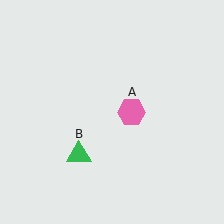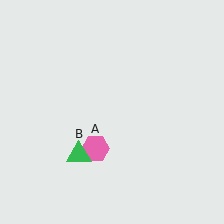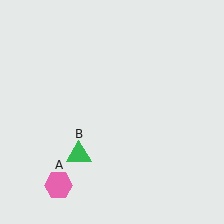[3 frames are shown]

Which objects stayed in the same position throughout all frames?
Green triangle (object B) remained stationary.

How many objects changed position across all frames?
1 object changed position: pink hexagon (object A).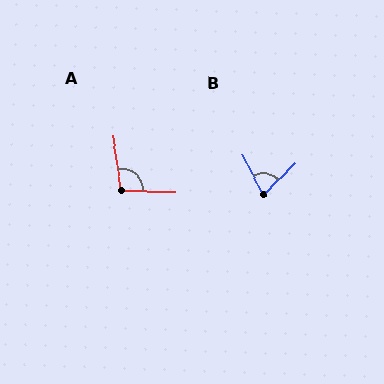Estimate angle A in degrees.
Approximately 100 degrees.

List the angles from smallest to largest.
B (72°), A (100°).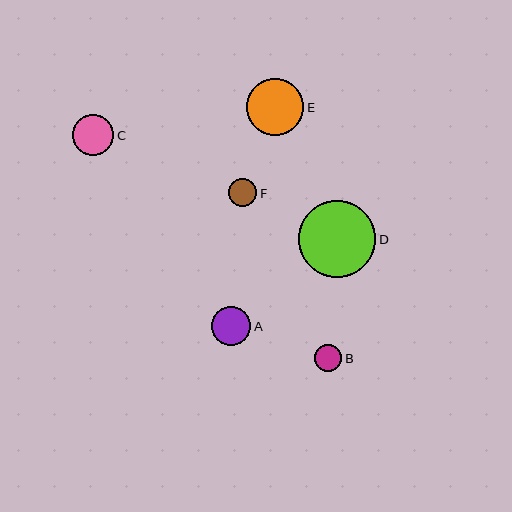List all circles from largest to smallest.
From largest to smallest: D, E, C, A, F, B.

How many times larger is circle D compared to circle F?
Circle D is approximately 2.8 times the size of circle F.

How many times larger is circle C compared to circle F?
Circle C is approximately 1.5 times the size of circle F.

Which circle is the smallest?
Circle B is the smallest with a size of approximately 27 pixels.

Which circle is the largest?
Circle D is the largest with a size of approximately 77 pixels.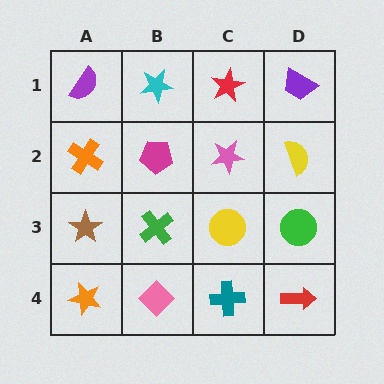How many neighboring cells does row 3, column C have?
4.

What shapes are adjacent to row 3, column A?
An orange cross (row 2, column A), an orange star (row 4, column A), a green cross (row 3, column B).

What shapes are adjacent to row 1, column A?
An orange cross (row 2, column A), a cyan star (row 1, column B).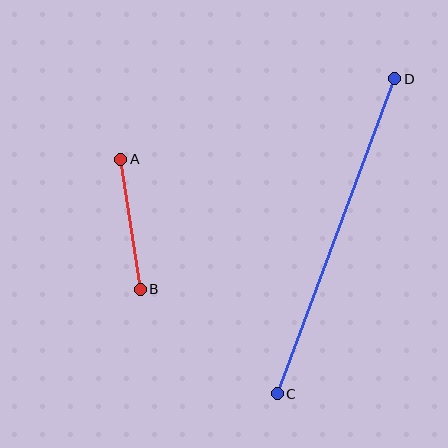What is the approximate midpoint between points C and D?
The midpoint is at approximately (336, 236) pixels.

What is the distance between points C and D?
The distance is approximately 336 pixels.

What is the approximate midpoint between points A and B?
The midpoint is at approximately (130, 224) pixels.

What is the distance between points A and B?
The distance is approximately 131 pixels.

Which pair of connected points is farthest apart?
Points C and D are farthest apart.